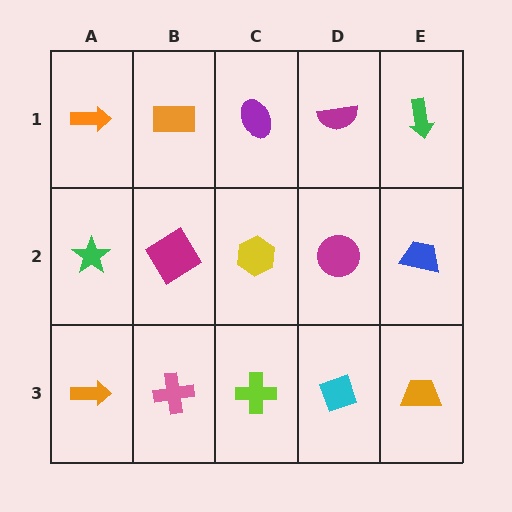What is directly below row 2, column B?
A pink cross.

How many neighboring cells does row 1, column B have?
3.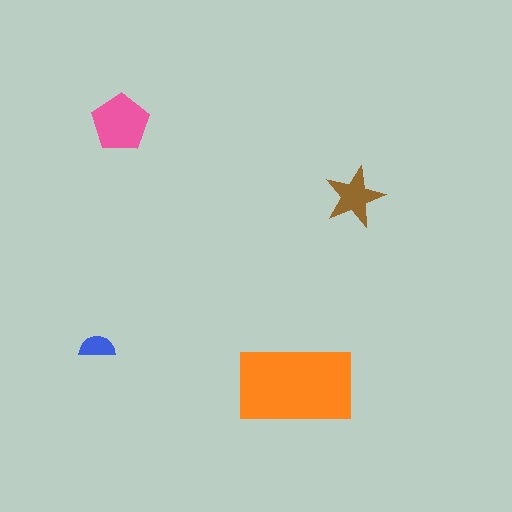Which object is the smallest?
The blue semicircle.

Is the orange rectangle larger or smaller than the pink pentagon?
Larger.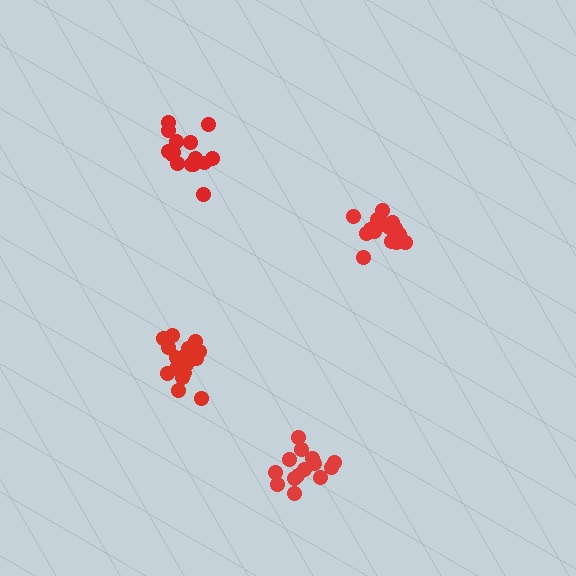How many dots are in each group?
Group 1: 17 dots, Group 2: 15 dots, Group 3: 18 dots, Group 4: 14 dots (64 total).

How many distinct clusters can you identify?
There are 4 distinct clusters.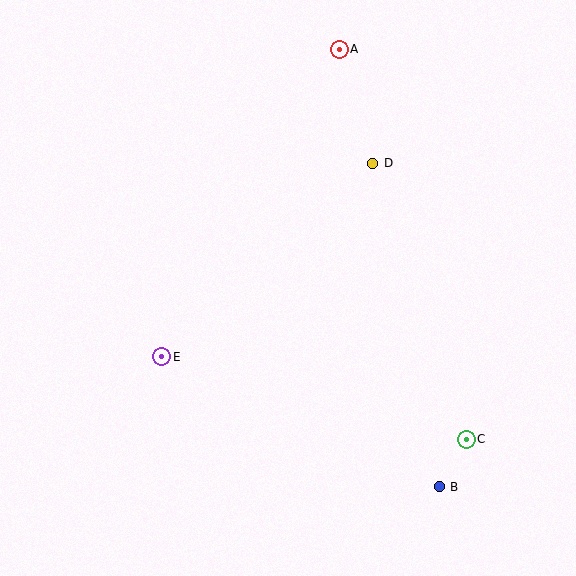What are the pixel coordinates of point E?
Point E is at (162, 357).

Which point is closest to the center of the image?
Point E at (162, 357) is closest to the center.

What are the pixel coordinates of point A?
Point A is at (339, 49).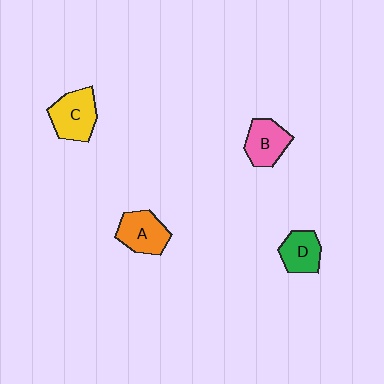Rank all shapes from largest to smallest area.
From largest to smallest: C (yellow), A (orange), B (pink), D (green).